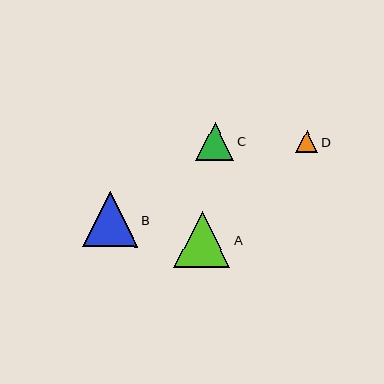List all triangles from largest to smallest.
From largest to smallest: A, B, C, D.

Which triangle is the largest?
Triangle A is the largest with a size of approximately 57 pixels.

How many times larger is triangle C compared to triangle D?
Triangle C is approximately 1.7 times the size of triangle D.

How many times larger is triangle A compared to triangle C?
Triangle A is approximately 1.5 times the size of triangle C.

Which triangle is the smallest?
Triangle D is the smallest with a size of approximately 22 pixels.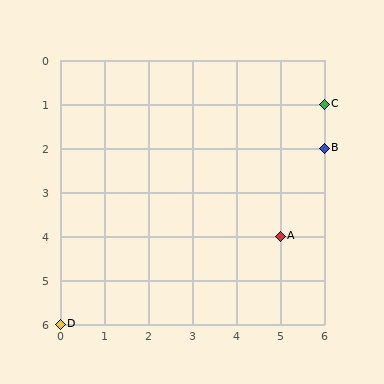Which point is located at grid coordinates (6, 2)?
Point B is at (6, 2).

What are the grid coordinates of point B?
Point B is at grid coordinates (6, 2).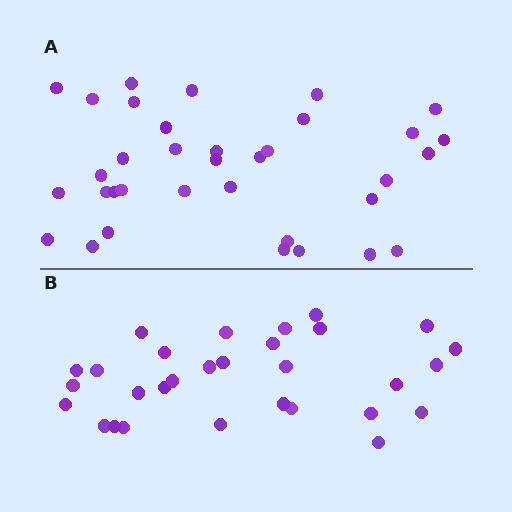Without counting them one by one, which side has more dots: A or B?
Region A (the top region) has more dots.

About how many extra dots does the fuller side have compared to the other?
Region A has about 5 more dots than region B.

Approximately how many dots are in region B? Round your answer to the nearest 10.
About 30 dots.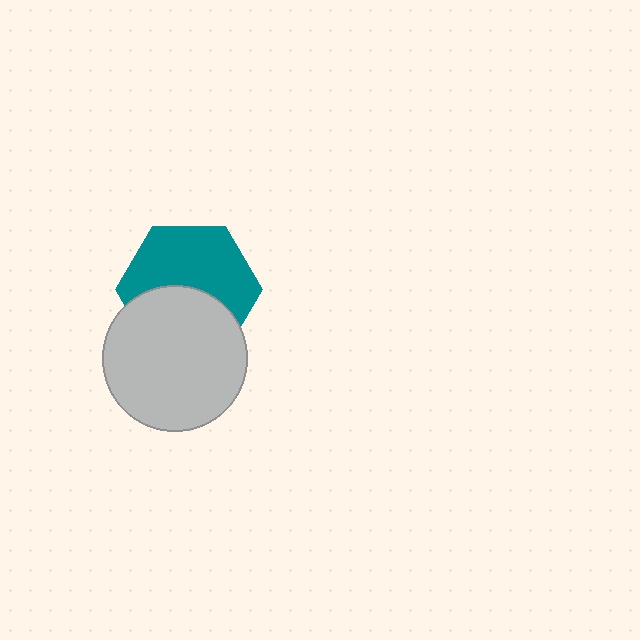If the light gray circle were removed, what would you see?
You would see the complete teal hexagon.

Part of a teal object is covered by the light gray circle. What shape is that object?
It is a hexagon.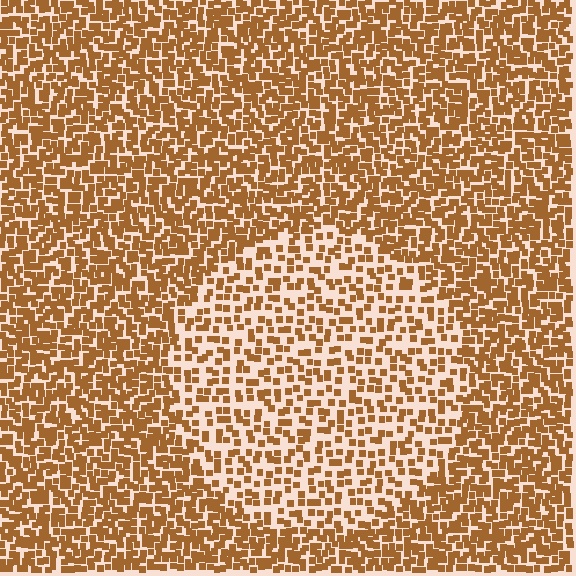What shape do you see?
I see a circle.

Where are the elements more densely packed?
The elements are more densely packed outside the circle boundary.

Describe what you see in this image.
The image contains small brown elements arranged at two different densities. A circle-shaped region is visible where the elements are less densely packed than the surrounding area.